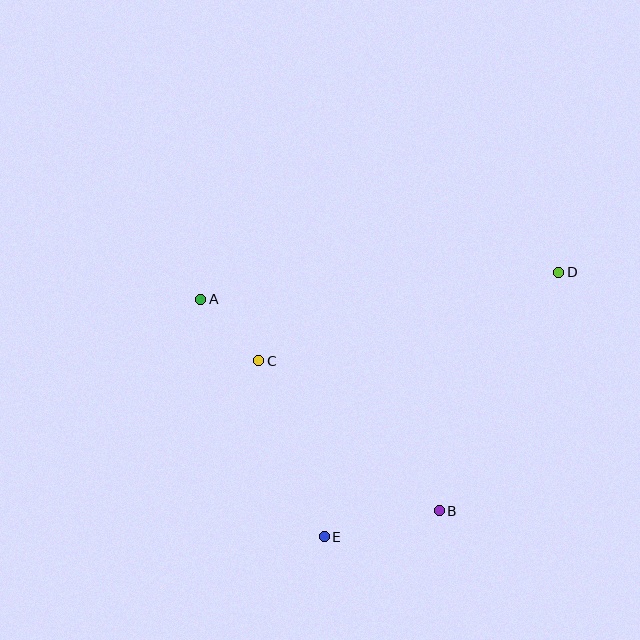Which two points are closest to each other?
Points A and C are closest to each other.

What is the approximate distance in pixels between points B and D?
The distance between B and D is approximately 267 pixels.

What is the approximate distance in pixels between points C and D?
The distance between C and D is approximately 313 pixels.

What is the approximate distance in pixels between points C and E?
The distance between C and E is approximately 188 pixels.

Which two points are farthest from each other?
Points A and D are farthest from each other.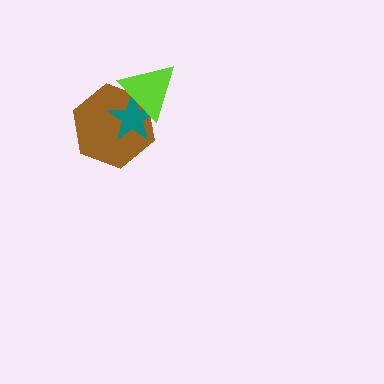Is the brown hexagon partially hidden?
Yes, it is partially covered by another shape.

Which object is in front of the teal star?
The lime triangle is in front of the teal star.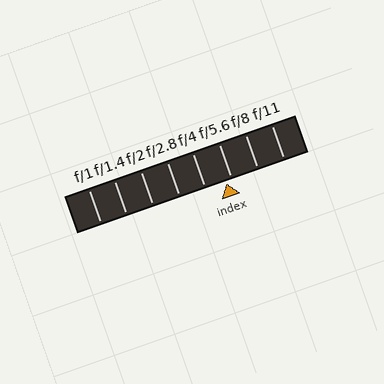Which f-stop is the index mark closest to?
The index mark is closest to f/5.6.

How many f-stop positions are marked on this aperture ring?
There are 8 f-stop positions marked.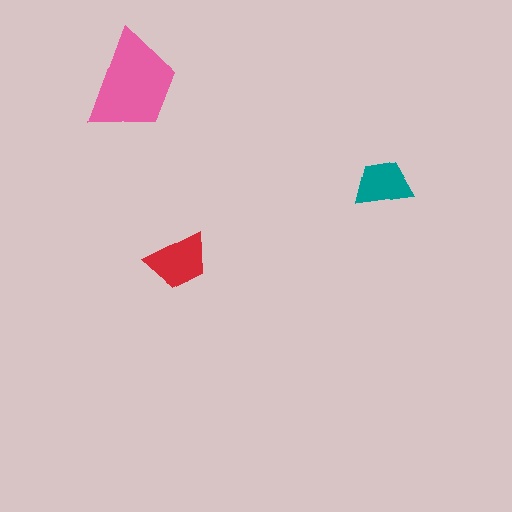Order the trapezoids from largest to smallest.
the pink one, the red one, the teal one.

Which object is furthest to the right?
The teal trapezoid is rightmost.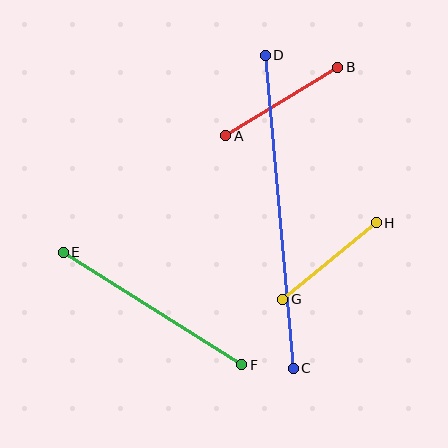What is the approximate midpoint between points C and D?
The midpoint is at approximately (279, 212) pixels.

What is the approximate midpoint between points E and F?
The midpoint is at approximately (153, 308) pixels.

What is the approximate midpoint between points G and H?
The midpoint is at approximately (330, 261) pixels.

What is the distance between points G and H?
The distance is approximately 121 pixels.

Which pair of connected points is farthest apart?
Points C and D are farthest apart.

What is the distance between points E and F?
The distance is approximately 211 pixels.